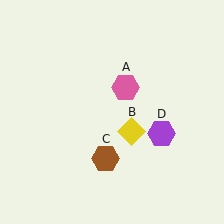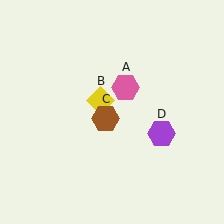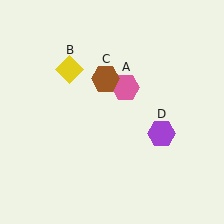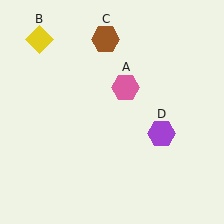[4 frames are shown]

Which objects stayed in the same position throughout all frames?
Pink hexagon (object A) and purple hexagon (object D) remained stationary.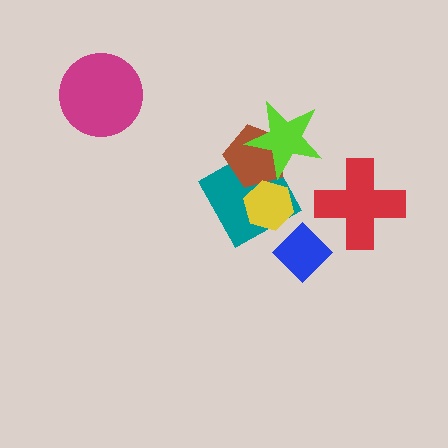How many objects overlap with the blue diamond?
0 objects overlap with the blue diamond.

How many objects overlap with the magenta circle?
0 objects overlap with the magenta circle.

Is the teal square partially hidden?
Yes, it is partially covered by another shape.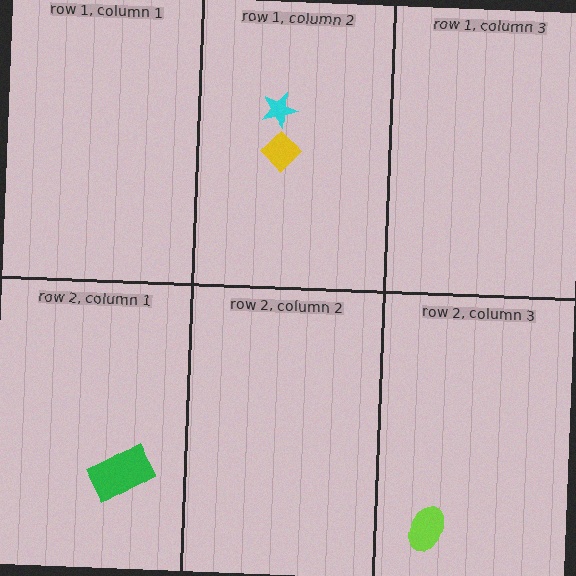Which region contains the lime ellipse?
The row 2, column 3 region.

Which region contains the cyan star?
The row 1, column 2 region.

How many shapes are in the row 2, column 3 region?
1.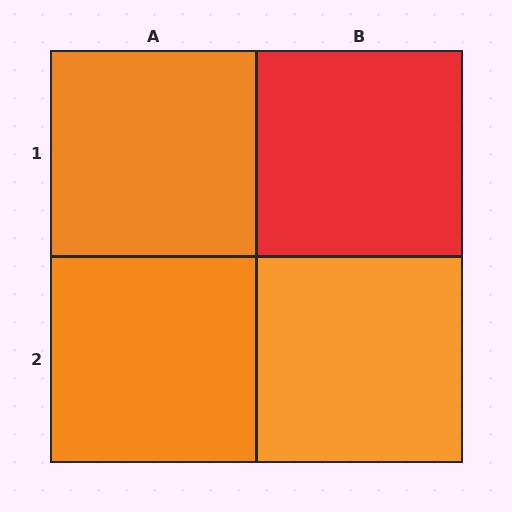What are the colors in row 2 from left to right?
Orange, orange.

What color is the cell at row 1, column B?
Red.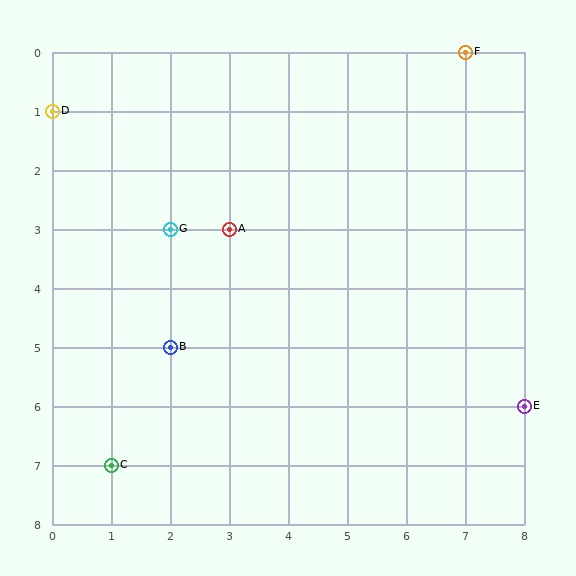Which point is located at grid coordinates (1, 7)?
Point C is at (1, 7).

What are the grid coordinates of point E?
Point E is at grid coordinates (8, 6).